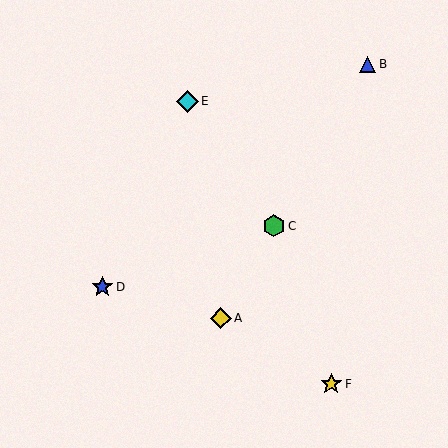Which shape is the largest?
The green hexagon (labeled C) is the largest.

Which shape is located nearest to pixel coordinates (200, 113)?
The cyan diamond (labeled E) at (188, 101) is nearest to that location.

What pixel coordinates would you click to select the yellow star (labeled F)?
Click at (331, 384) to select the yellow star F.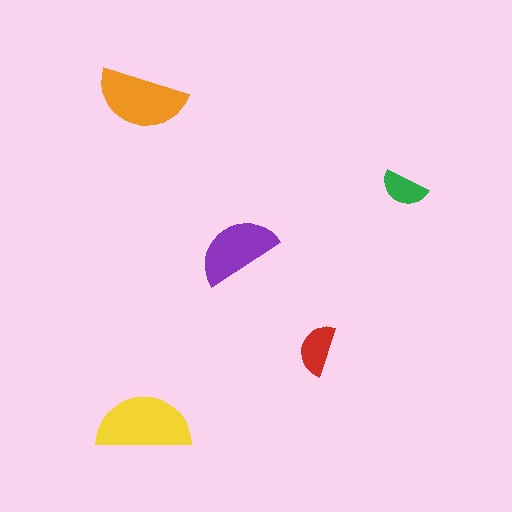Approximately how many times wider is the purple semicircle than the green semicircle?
About 1.5 times wider.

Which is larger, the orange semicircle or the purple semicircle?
The orange one.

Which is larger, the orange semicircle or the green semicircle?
The orange one.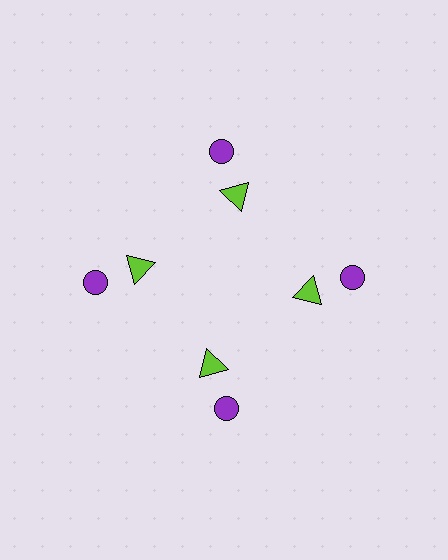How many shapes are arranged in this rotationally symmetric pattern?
There are 8 shapes, arranged in 4 groups of 2.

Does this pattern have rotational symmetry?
Yes, this pattern has 4-fold rotational symmetry. It looks the same after rotating 90 degrees around the center.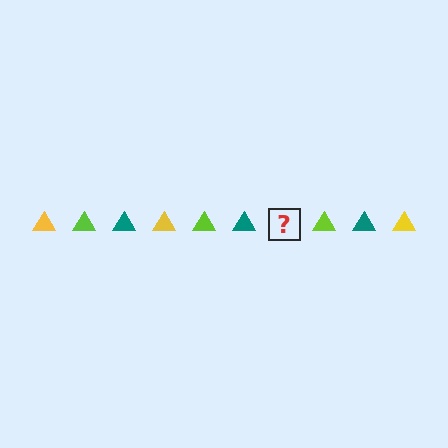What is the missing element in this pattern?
The missing element is a yellow triangle.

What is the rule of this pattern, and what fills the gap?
The rule is that the pattern cycles through yellow, lime, teal triangles. The gap should be filled with a yellow triangle.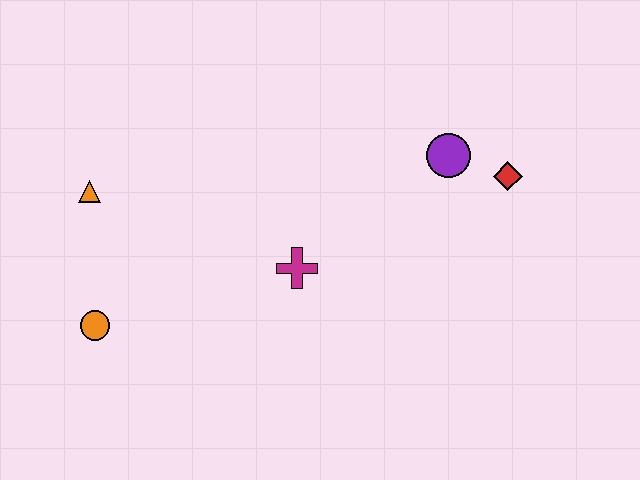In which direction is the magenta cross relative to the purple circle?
The magenta cross is to the left of the purple circle.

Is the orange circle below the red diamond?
Yes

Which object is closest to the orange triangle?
The orange circle is closest to the orange triangle.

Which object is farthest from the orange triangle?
The red diamond is farthest from the orange triangle.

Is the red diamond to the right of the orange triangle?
Yes